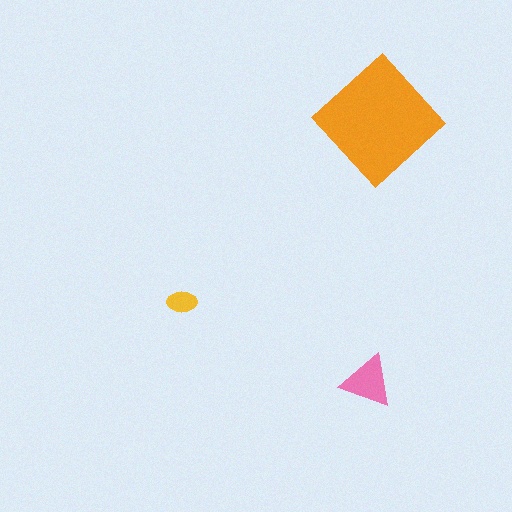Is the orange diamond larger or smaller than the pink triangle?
Larger.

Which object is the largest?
The orange diamond.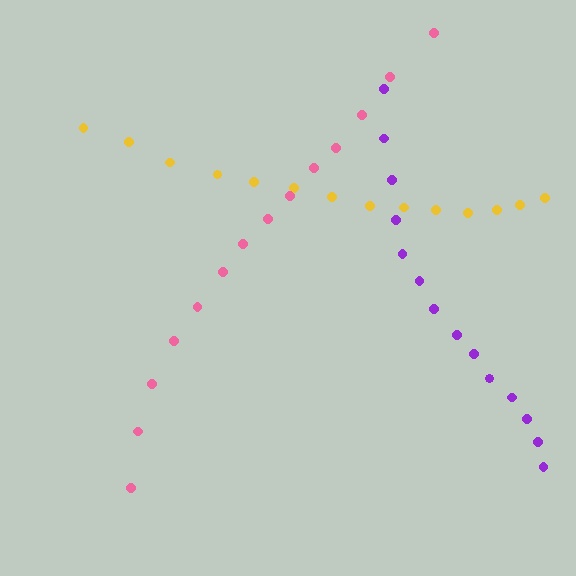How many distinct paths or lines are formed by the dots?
There are 3 distinct paths.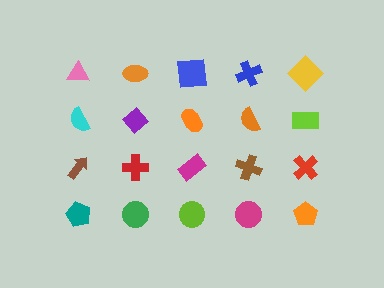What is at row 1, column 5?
A yellow diamond.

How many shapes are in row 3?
5 shapes.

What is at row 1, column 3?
A blue square.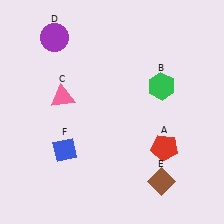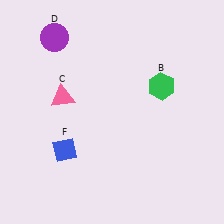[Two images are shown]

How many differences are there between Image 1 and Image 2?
There are 2 differences between the two images.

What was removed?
The brown diamond (E), the red pentagon (A) were removed in Image 2.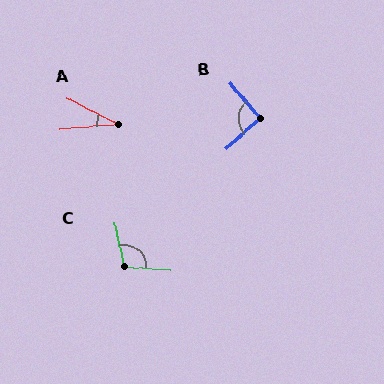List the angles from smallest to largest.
A (32°), B (92°), C (107°).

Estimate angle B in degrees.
Approximately 92 degrees.